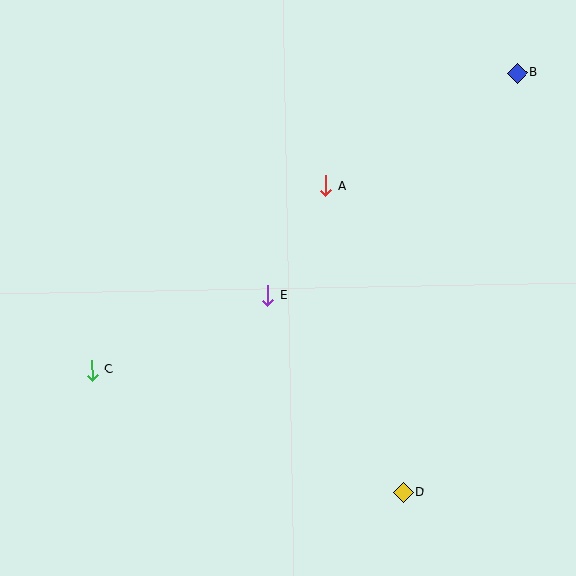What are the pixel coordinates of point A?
Point A is at (326, 186).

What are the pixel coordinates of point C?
Point C is at (92, 370).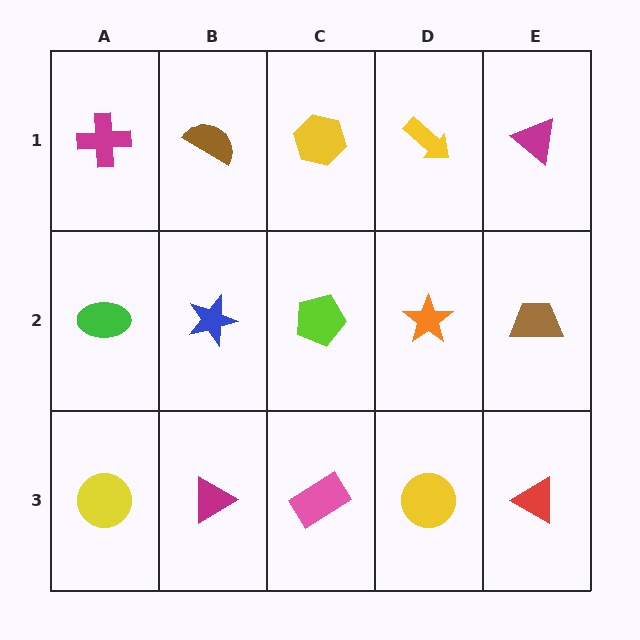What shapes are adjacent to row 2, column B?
A brown semicircle (row 1, column B), a magenta triangle (row 3, column B), a green ellipse (row 2, column A), a lime pentagon (row 2, column C).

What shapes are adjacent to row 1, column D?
An orange star (row 2, column D), a yellow hexagon (row 1, column C), a magenta triangle (row 1, column E).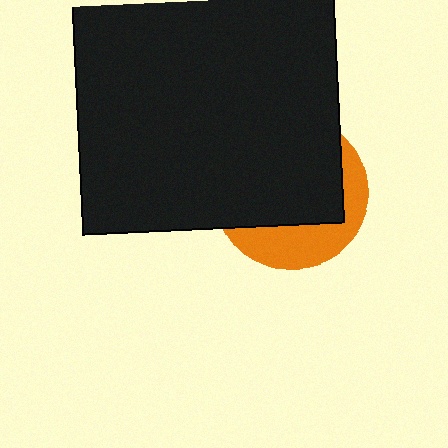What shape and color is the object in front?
The object in front is a black square.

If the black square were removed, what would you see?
You would see the complete orange circle.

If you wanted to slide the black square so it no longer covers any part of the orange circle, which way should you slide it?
Slide it up — that is the most direct way to separate the two shapes.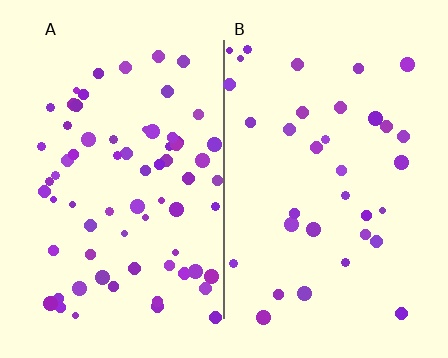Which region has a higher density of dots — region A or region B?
A (the left).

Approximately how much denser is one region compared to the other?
Approximately 2.0× — region A over region B.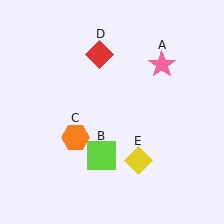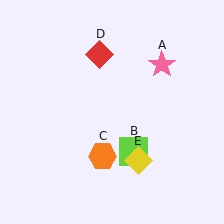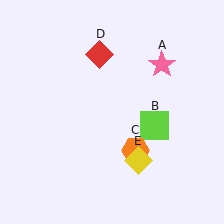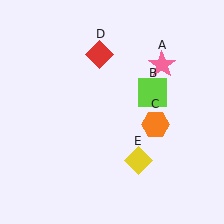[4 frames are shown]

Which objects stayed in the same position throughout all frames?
Pink star (object A) and red diamond (object D) and yellow diamond (object E) remained stationary.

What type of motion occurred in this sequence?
The lime square (object B), orange hexagon (object C) rotated counterclockwise around the center of the scene.